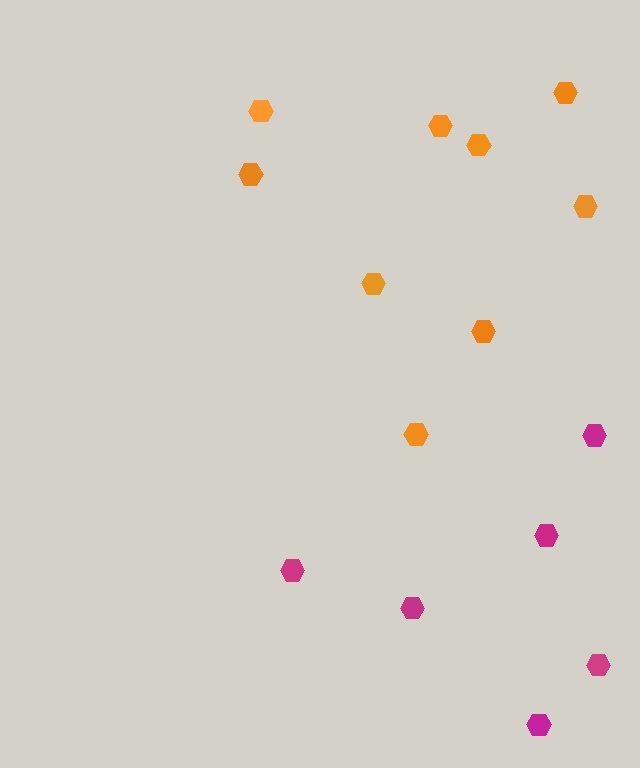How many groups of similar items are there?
There are 2 groups: one group of orange hexagons (9) and one group of magenta hexagons (6).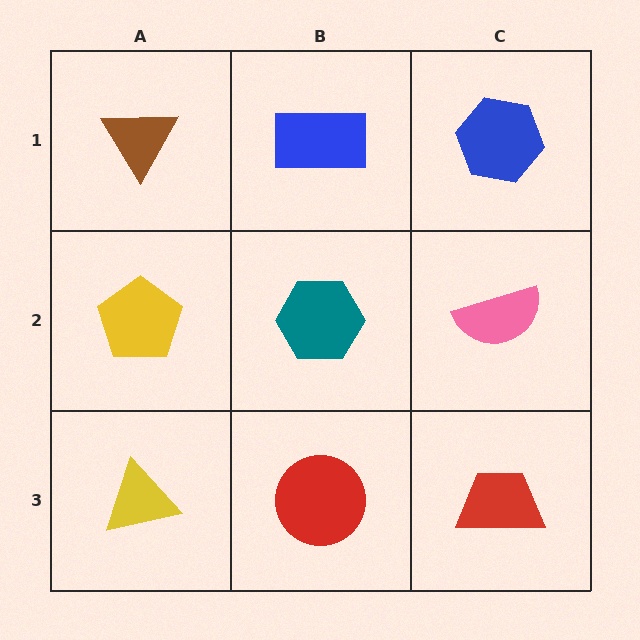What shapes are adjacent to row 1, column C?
A pink semicircle (row 2, column C), a blue rectangle (row 1, column B).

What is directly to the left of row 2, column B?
A yellow pentagon.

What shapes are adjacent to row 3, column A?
A yellow pentagon (row 2, column A), a red circle (row 3, column B).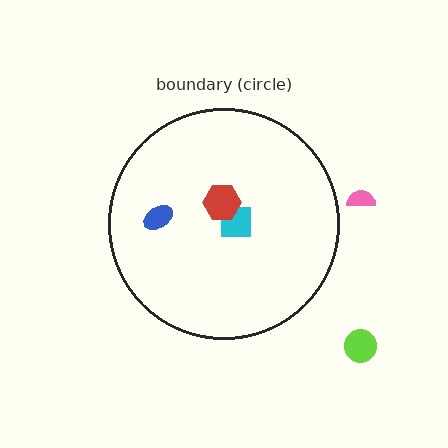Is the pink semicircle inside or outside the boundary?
Outside.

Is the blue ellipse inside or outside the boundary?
Inside.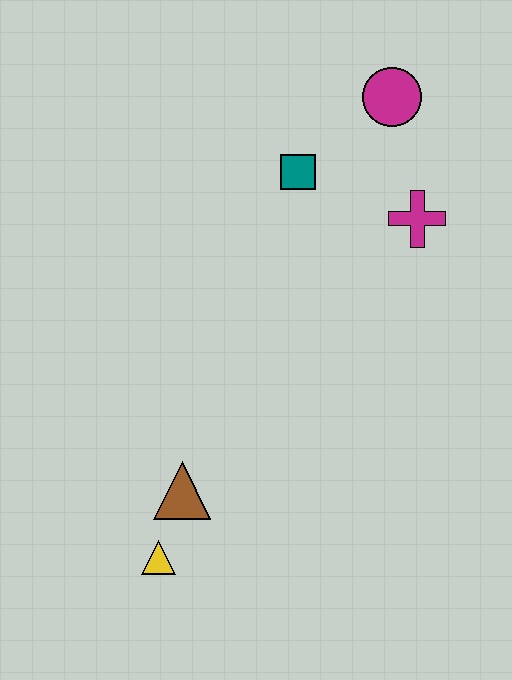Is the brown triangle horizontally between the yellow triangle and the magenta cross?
Yes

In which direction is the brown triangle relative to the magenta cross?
The brown triangle is below the magenta cross.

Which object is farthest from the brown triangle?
The magenta circle is farthest from the brown triangle.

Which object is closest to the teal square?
The magenta circle is closest to the teal square.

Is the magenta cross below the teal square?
Yes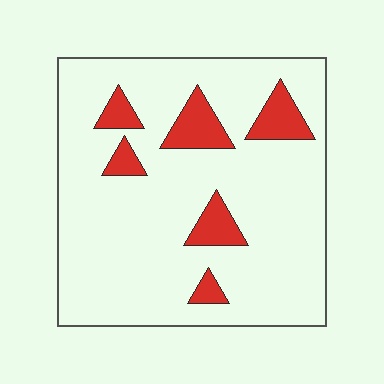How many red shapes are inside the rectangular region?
6.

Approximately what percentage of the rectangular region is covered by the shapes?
Approximately 15%.